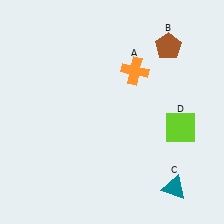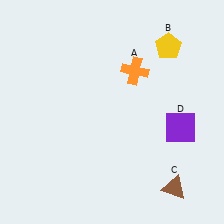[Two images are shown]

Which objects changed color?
B changed from brown to yellow. C changed from teal to brown. D changed from lime to purple.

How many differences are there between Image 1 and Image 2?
There are 3 differences between the two images.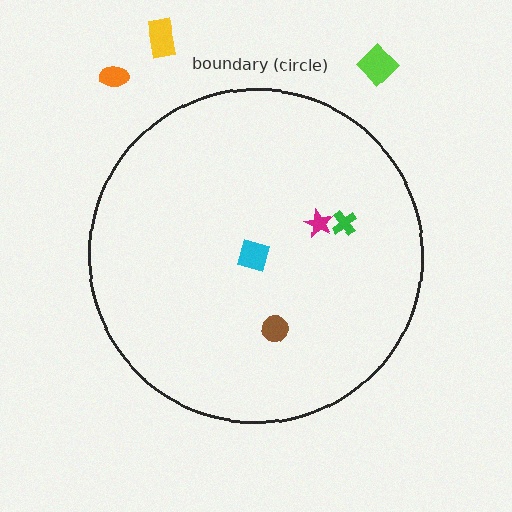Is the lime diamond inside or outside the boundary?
Outside.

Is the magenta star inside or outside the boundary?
Inside.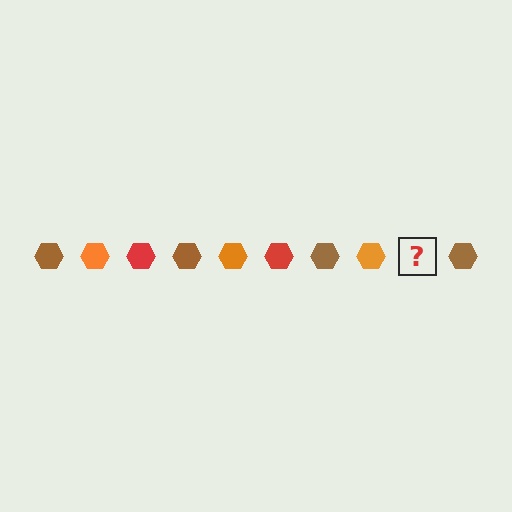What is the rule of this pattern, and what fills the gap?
The rule is that the pattern cycles through brown, orange, red hexagons. The gap should be filled with a red hexagon.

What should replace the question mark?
The question mark should be replaced with a red hexagon.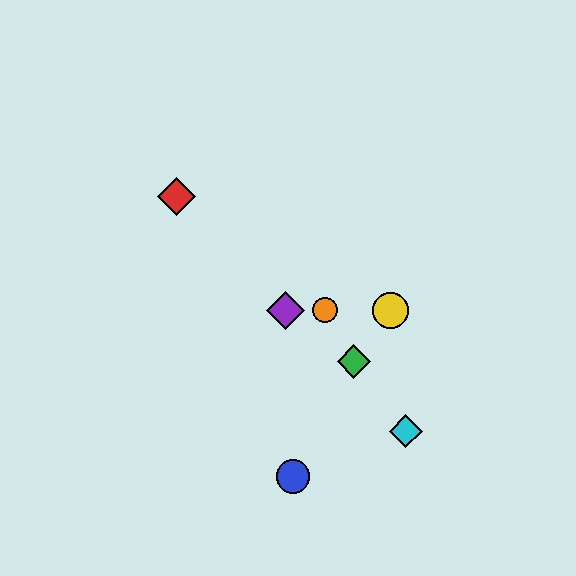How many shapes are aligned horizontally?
3 shapes (the yellow circle, the purple diamond, the orange circle) are aligned horizontally.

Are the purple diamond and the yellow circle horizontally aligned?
Yes, both are at y≈310.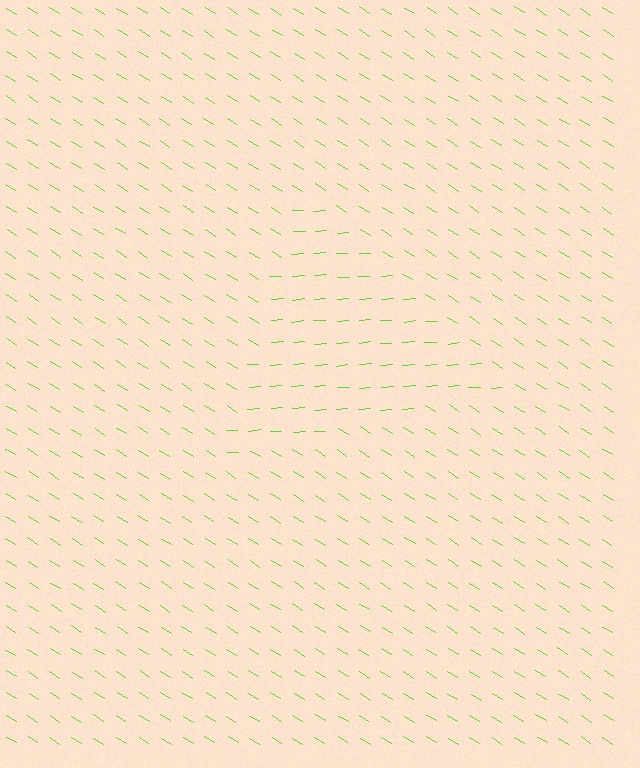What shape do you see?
I see a triangle.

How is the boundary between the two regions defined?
The boundary is defined purely by a change in line orientation (approximately 37 degrees difference). All lines are the same color and thickness.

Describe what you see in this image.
The image is filled with small lime line segments. A triangle region in the image has lines oriented differently from the surrounding lines, creating a visible texture boundary.